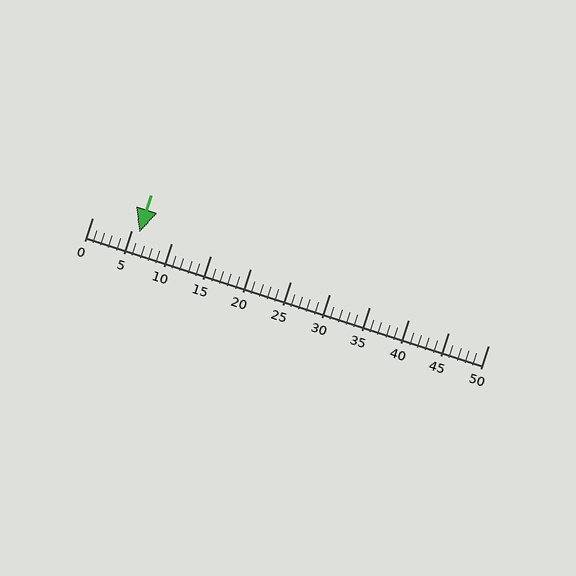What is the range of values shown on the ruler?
The ruler shows values from 0 to 50.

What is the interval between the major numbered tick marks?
The major tick marks are spaced 5 units apart.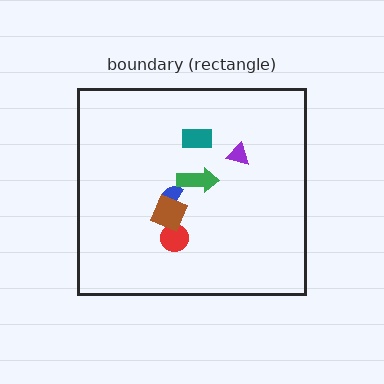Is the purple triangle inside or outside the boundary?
Inside.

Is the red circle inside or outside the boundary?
Inside.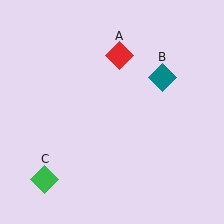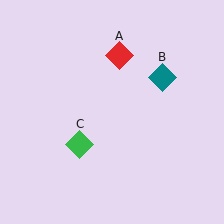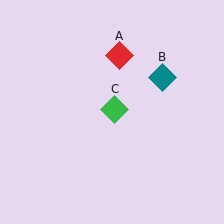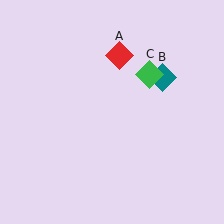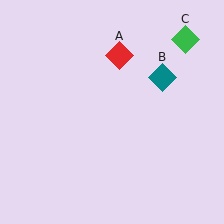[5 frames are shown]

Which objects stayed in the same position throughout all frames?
Red diamond (object A) and teal diamond (object B) remained stationary.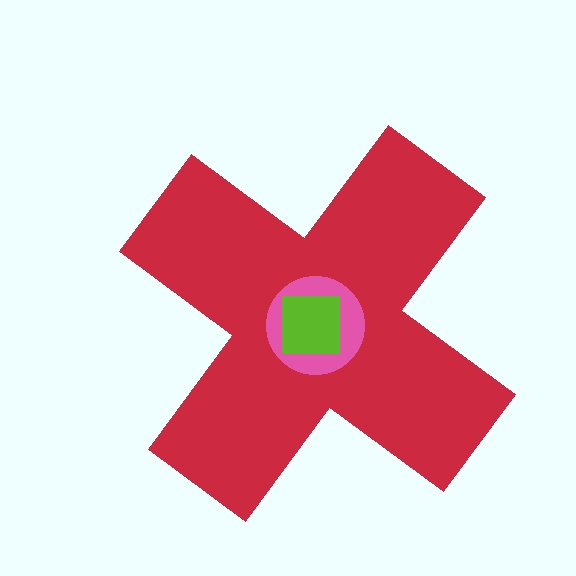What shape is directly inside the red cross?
The pink circle.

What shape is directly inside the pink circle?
The lime square.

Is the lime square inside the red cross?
Yes.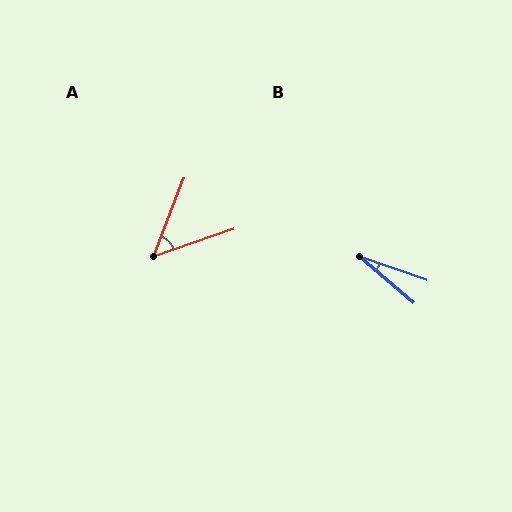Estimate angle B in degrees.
Approximately 21 degrees.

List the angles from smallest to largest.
B (21°), A (50°).